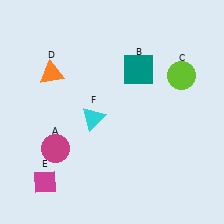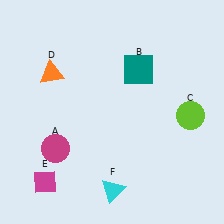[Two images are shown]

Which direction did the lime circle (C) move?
The lime circle (C) moved down.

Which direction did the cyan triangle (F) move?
The cyan triangle (F) moved down.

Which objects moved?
The objects that moved are: the lime circle (C), the cyan triangle (F).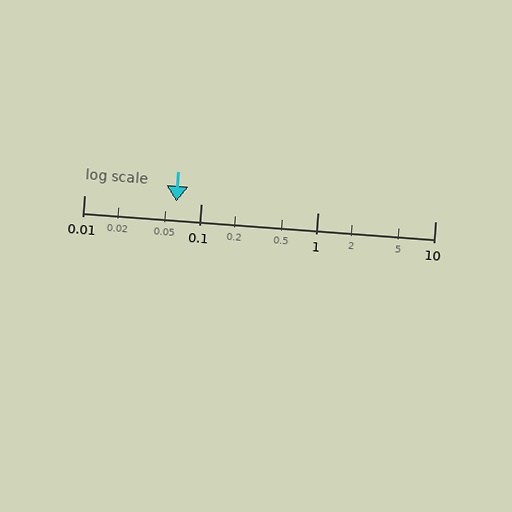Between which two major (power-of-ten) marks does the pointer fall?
The pointer is between 0.01 and 0.1.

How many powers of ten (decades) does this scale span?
The scale spans 3 decades, from 0.01 to 10.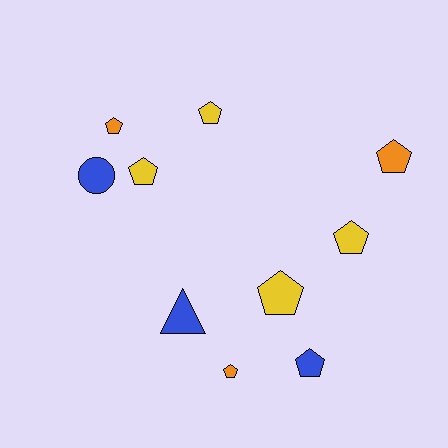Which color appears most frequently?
Yellow, with 4 objects.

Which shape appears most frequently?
Pentagon, with 8 objects.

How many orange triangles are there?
There are no orange triangles.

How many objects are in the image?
There are 10 objects.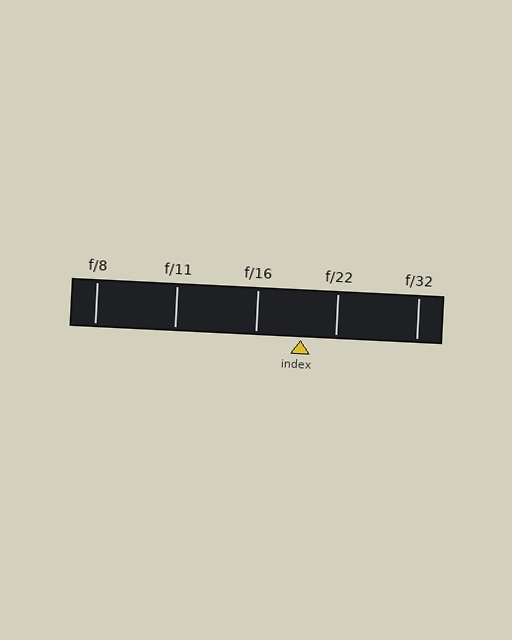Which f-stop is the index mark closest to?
The index mark is closest to f/22.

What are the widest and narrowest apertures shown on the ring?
The widest aperture shown is f/8 and the narrowest is f/32.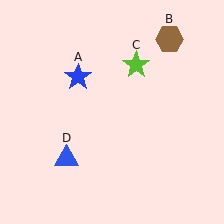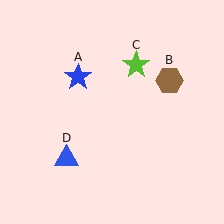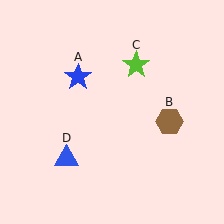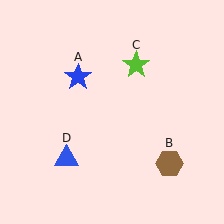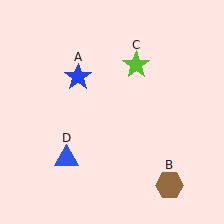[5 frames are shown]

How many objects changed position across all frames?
1 object changed position: brown hexagon (object B).